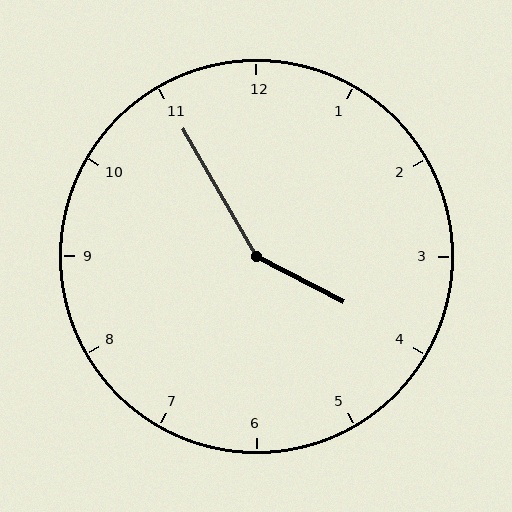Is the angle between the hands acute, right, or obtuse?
It is obtuse.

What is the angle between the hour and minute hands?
Approximately 148 degrees.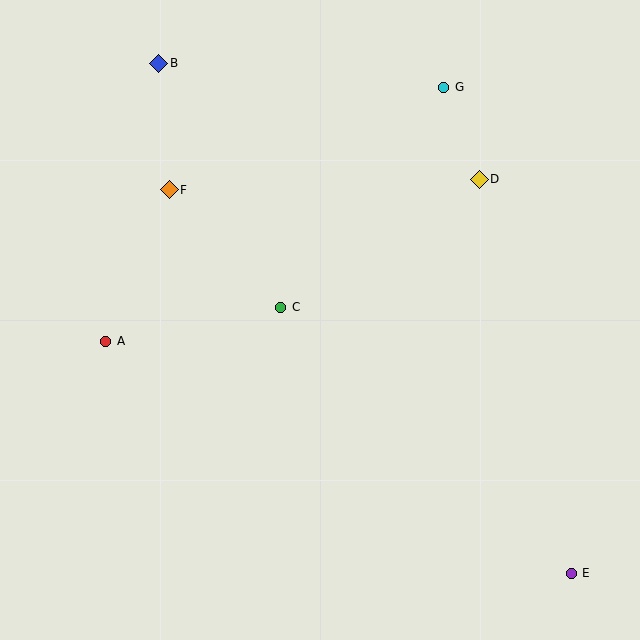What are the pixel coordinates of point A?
Point A is at (106, 341).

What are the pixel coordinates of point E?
Point E is at (571, 573).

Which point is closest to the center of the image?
Point C at (281, 307) is closest to the center.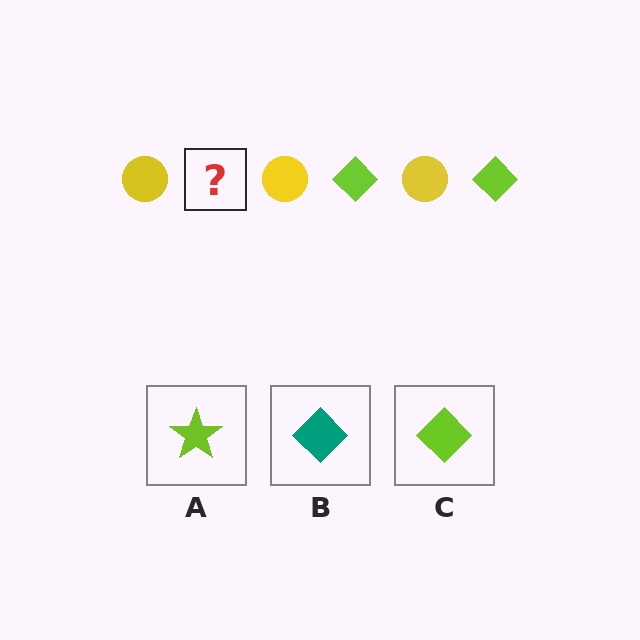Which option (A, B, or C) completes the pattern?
C.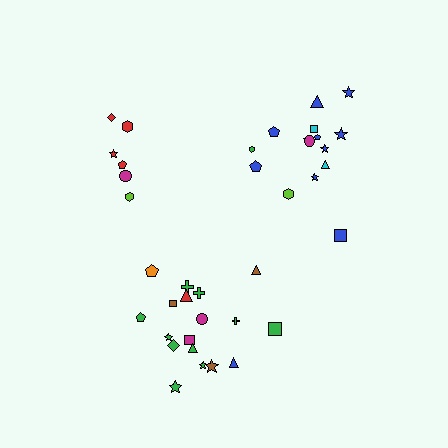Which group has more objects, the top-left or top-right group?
The top-right group.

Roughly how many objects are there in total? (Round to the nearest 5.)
Roughly 40 objects in total.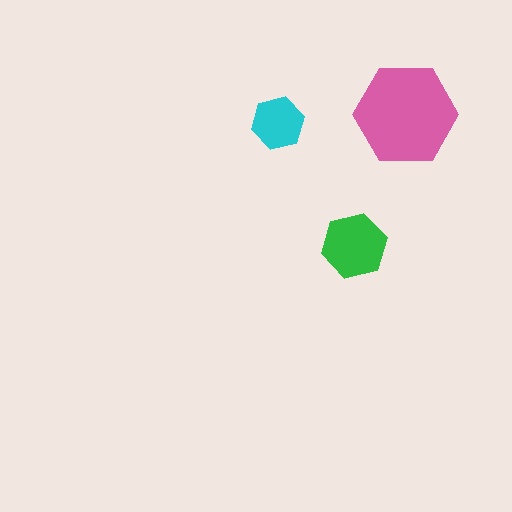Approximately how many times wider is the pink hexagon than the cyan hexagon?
About 2 times wider.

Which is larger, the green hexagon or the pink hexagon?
The pink one.